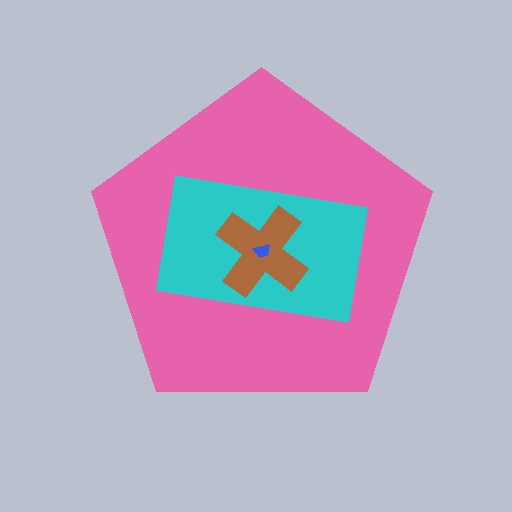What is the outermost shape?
The pink pentagon.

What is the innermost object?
The blue trapezoid.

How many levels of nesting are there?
4.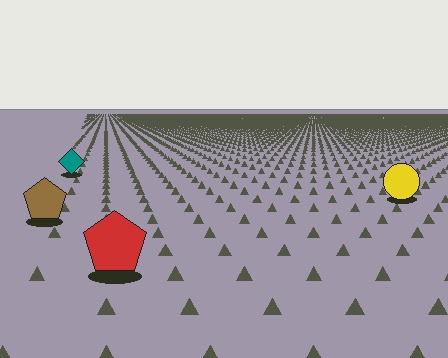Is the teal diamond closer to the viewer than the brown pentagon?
No. The brown pentagon is closer — you can tell from the texture gradient: the ground texture is coarser near it.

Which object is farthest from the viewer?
The teal diamond is farthest from the viewer. It appears smaller and the ground texture around it is denser.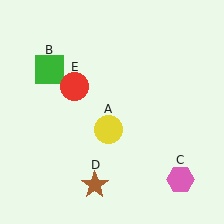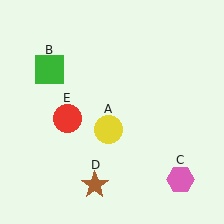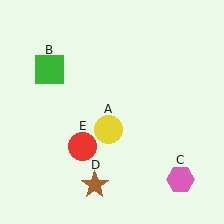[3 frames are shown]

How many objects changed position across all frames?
1 object changed position: red circle (object E).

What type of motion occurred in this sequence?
The red circle (object E) rotated counterclockwise around the center of the scene.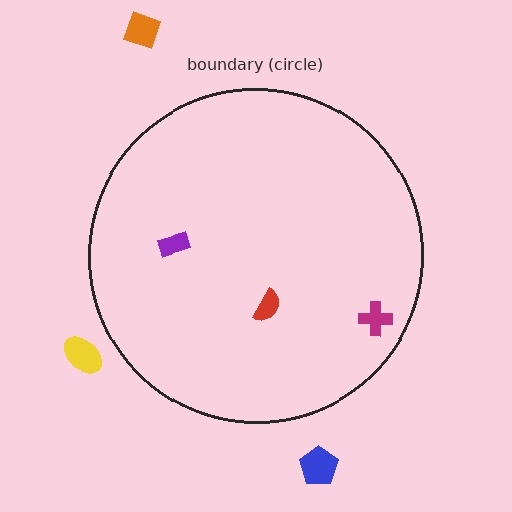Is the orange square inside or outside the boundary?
Outside.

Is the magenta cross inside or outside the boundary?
Inside.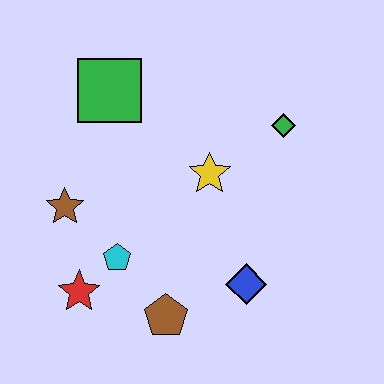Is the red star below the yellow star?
Yes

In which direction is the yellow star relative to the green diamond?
The yellow star is to the left of the green diamond.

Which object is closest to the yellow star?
The green diamond is closest to the yellow star.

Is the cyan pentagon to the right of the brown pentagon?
No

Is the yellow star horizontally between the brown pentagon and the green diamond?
Yes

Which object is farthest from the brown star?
The green diamond is farthest from the brown star.